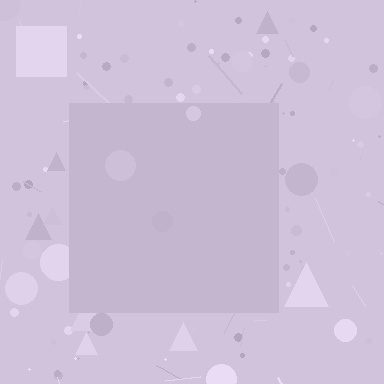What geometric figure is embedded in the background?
A square is embedded in the background.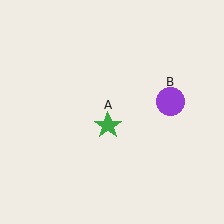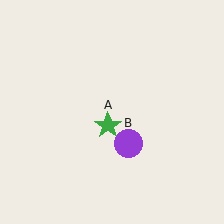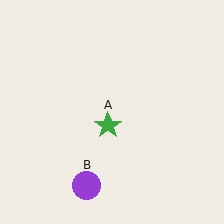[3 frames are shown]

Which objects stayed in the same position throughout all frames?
Green star (object A) remained stationary.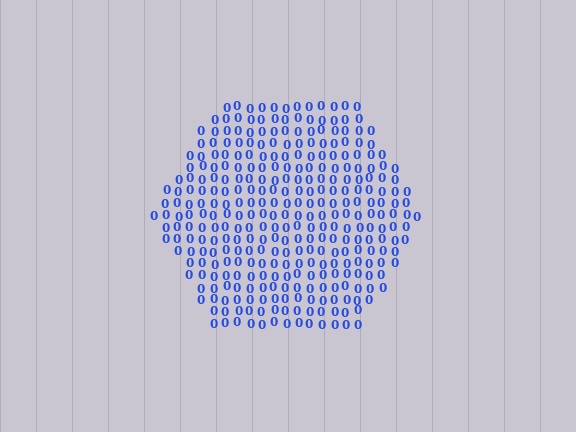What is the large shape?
The large shape is a hexagon.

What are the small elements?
The small elements are digit 0's.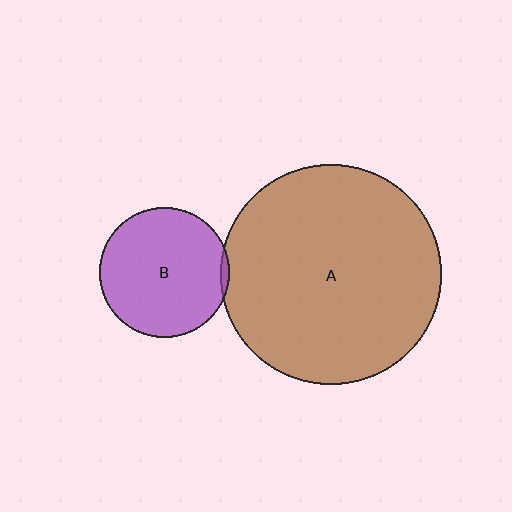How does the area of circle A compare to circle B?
Approximately 2.9 times.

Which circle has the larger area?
Circle A (brown).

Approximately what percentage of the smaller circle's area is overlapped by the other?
Approximately 5%.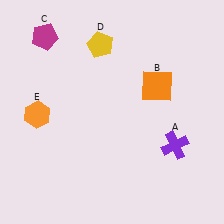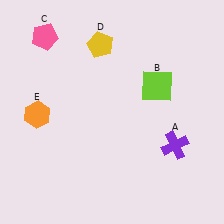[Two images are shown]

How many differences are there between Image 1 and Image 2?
There are 2 differences between the two images.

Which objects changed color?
B changed from orange to lime. C changed from magenta to pink.